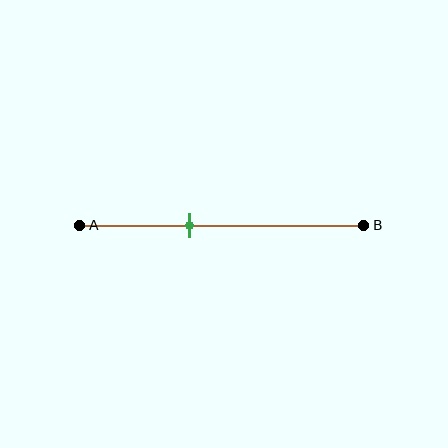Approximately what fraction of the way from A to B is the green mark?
The green mark is approximately 40% of the way from A to B.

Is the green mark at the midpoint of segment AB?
No, the mark is at about 40% from A, not at the 50% midpoint.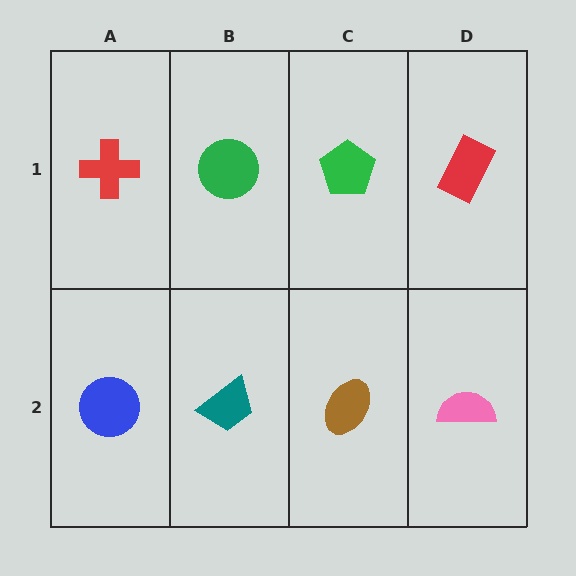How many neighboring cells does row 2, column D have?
2.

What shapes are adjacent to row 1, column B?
A teal trapezoid (row 2, column B), a red cross (row 1, column A), a green pentagon (row 1, column C).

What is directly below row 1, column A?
A blue circle.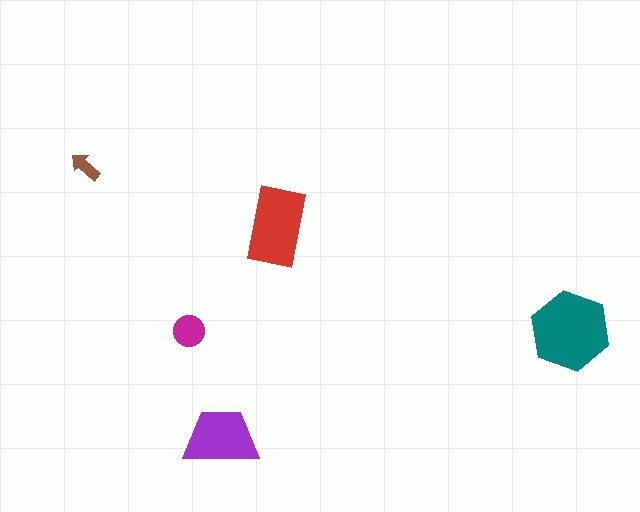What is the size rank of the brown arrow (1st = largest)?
5th.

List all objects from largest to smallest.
The teal hexagon, the red rectangle, the purple trapezoid, the magenta circle, the brown arrow.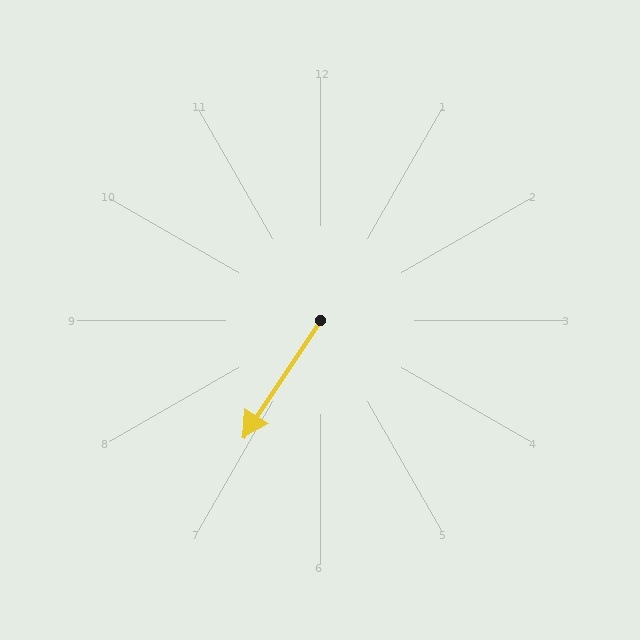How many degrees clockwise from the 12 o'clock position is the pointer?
Approximately 213 degrees.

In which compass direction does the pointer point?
Southwest.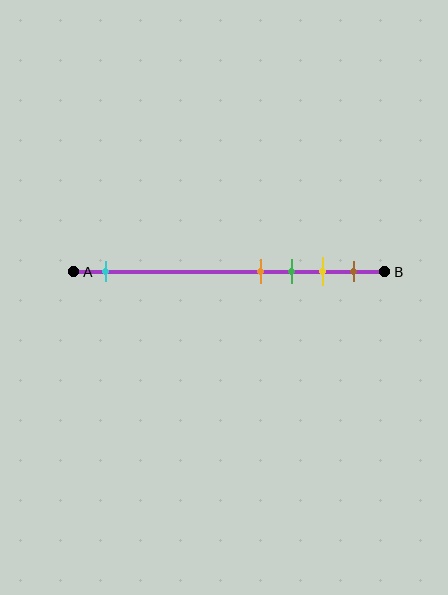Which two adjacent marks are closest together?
The orange and green marks are the closest adjacent pair.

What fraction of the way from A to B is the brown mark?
The brown mark is approximately 90% (0.9) of the way from A to B.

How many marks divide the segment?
There are 5 marks dividing the segment.